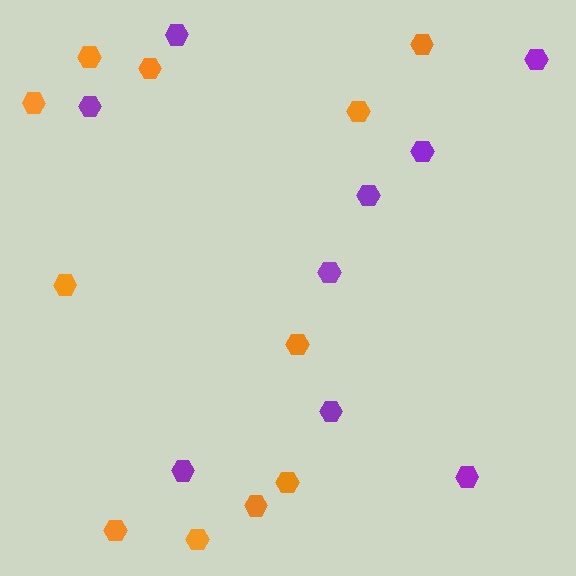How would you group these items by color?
There are 2 groups: one group of purple hexagons (9) and one group of orange hexagons (11).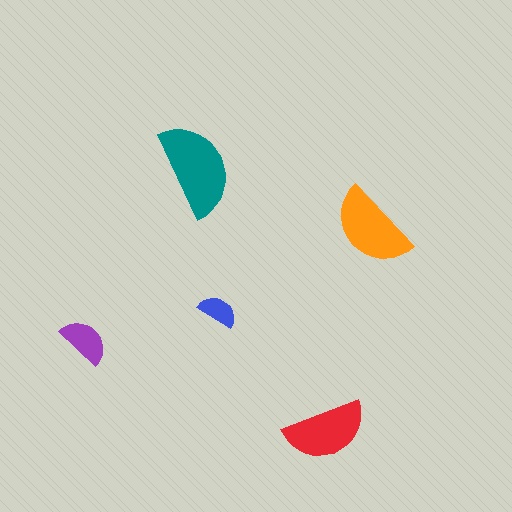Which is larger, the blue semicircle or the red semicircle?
The red one.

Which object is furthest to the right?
The orange semicircle is rightmost.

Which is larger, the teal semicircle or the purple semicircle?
The teal one.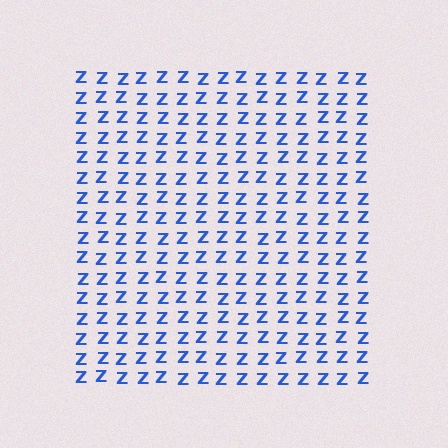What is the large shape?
The large shape is a square.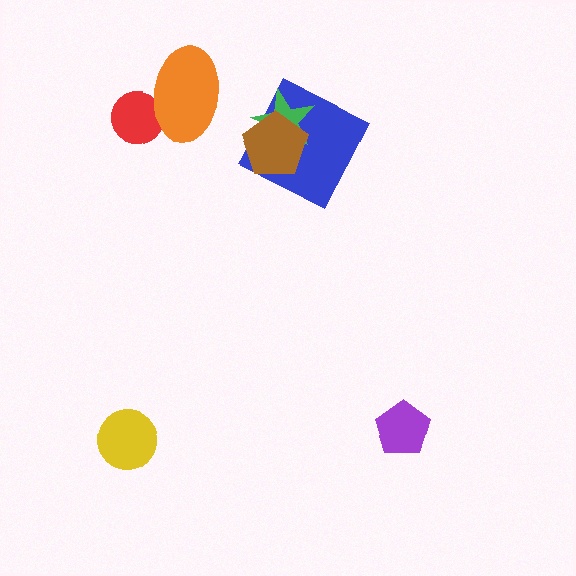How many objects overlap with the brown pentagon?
2 objects overlap with the brown pentagon.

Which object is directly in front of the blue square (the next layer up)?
The green star is directly in front of the blue square.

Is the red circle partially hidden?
Yes, it is partially covered by another shape.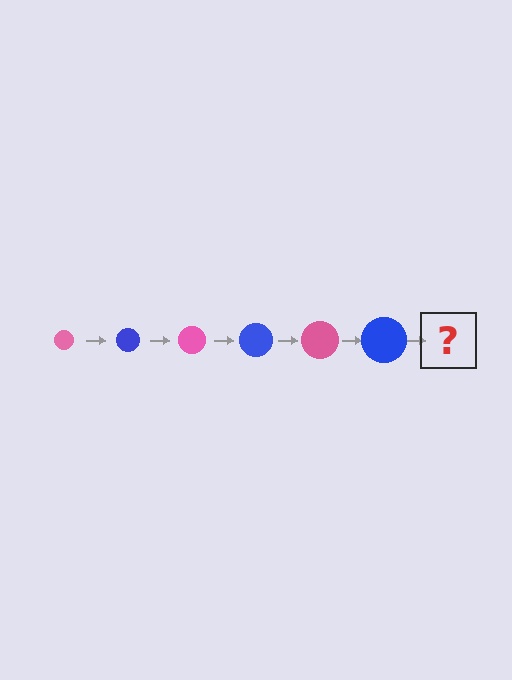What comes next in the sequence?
The next element should be a pink circle, larger than the previous one.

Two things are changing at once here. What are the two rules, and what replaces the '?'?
The two rules are that the circle grows larger each step and the color cycles through pink and blue. The '?' should be a pink circle, larger than the previous one.